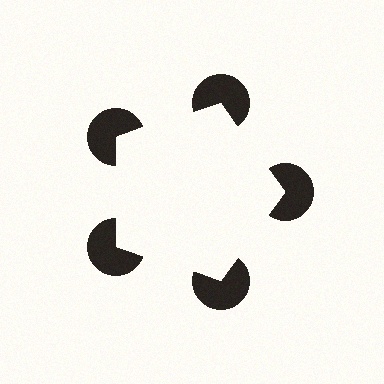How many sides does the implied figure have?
5 sides.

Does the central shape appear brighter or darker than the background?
It typically appears slightly brighter than the background, even though no actual brightness change is drawn.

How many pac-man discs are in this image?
There are 5 — one at each vertex of the illusory pentagon.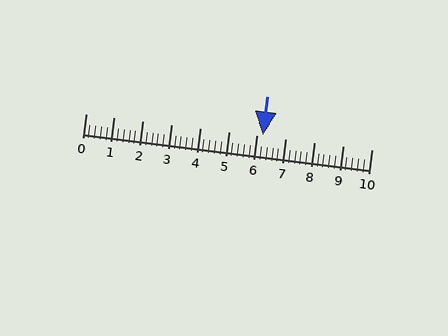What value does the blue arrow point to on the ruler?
The blue arrow points to approximately 6.2.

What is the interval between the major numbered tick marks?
The major tick marks are spaced 1 units apart.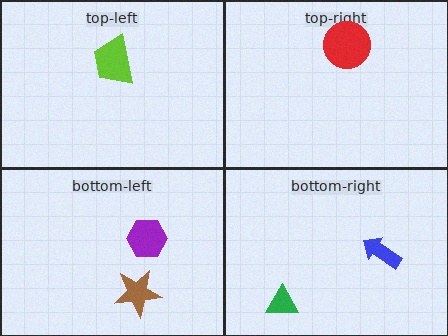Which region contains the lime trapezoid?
The top-left region.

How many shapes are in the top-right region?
1.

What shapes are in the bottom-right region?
The blue arrow, the green triangle.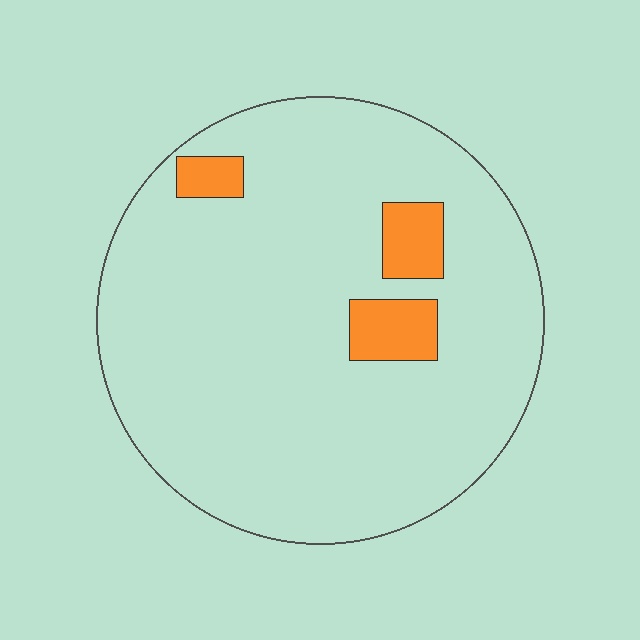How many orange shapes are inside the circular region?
3.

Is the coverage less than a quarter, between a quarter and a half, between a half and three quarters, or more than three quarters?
Less than a quarter.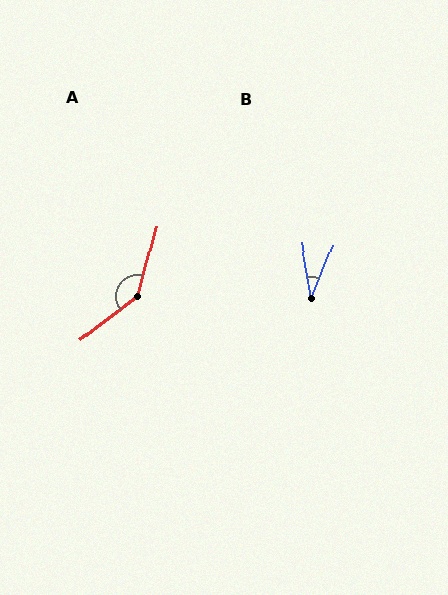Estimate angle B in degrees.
Approximately 31 degrees.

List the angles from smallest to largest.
B (31°), A (142°).